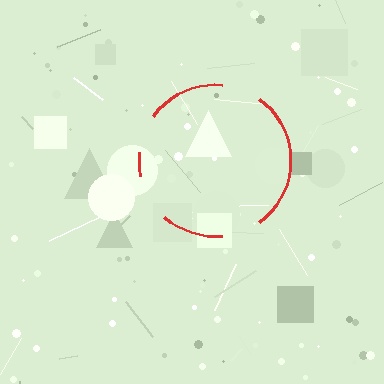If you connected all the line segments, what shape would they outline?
They would outline a circle.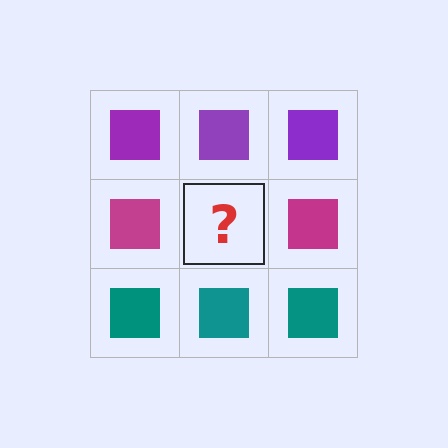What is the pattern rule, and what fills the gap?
The rule is that each row has a consistent color. The gap should be filled with a magenta square.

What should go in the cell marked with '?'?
The missing cell should contain a magenta square.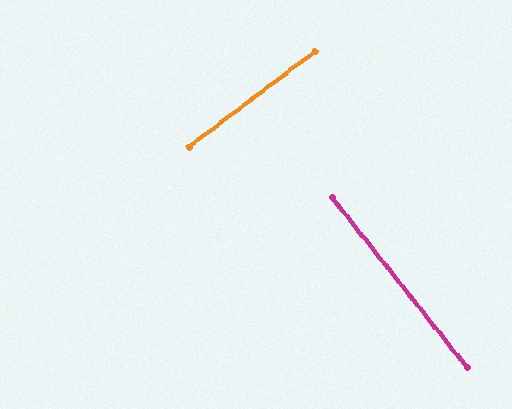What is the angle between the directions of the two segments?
Approximately 88 degrees.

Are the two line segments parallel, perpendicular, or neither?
Perpendicular — they meet at approximately 88°.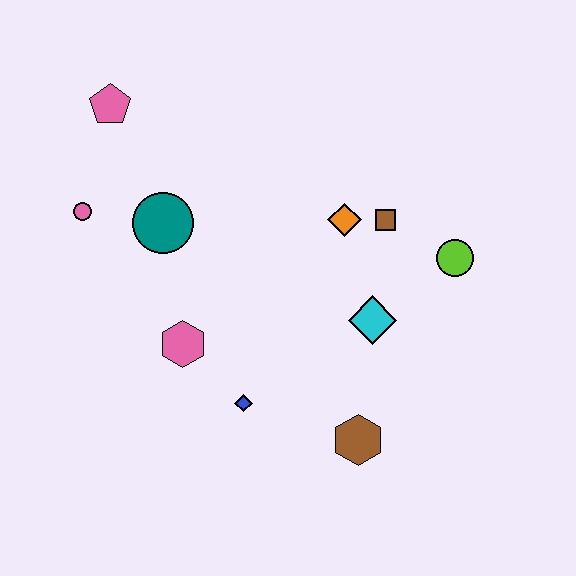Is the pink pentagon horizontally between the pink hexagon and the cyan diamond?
No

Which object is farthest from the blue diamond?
The pink pentagon is farthest from the blue diamond.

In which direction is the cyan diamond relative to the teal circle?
The cyan diamond is to the right of the teal circle.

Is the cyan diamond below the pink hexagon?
No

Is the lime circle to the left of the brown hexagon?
No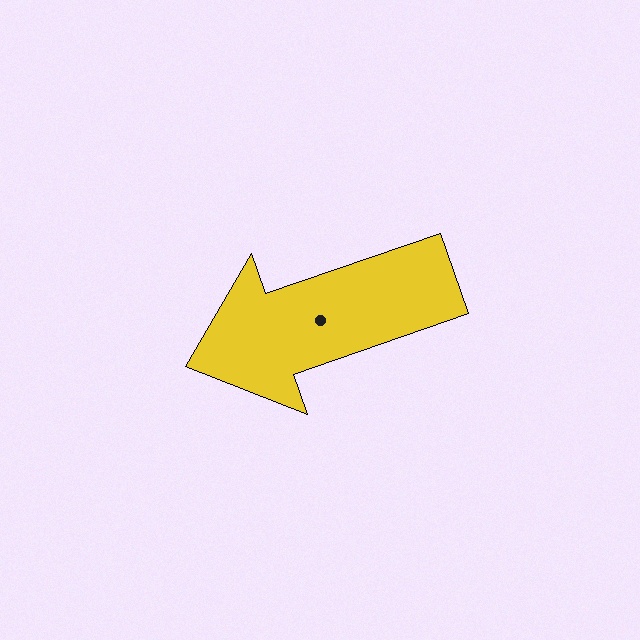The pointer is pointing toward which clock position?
Roughly 8 o'clock.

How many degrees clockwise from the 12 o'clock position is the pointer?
Approximately 251 degrees.